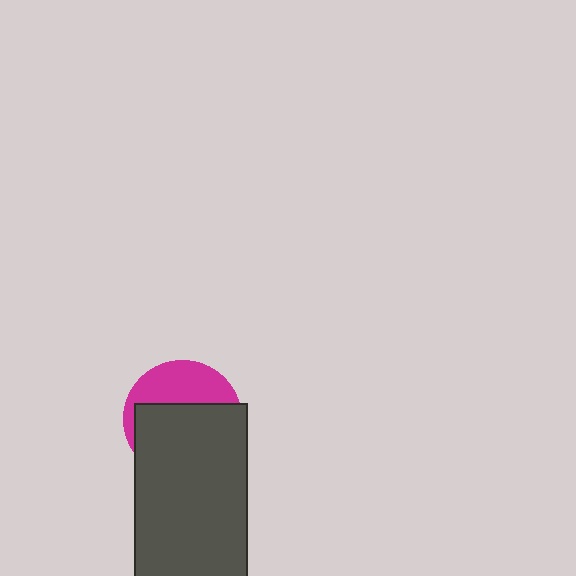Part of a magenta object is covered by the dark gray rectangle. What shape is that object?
It is a circle.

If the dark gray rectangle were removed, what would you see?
You would see the complete magenta circle.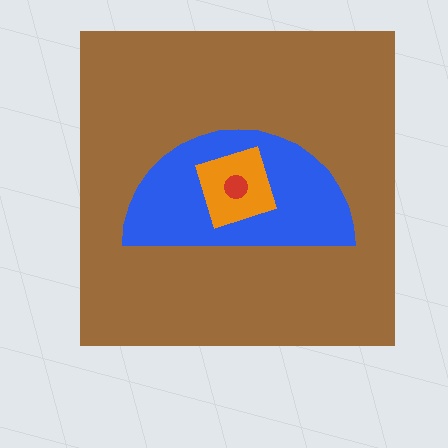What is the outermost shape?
The brown square.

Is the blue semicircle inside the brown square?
Yes.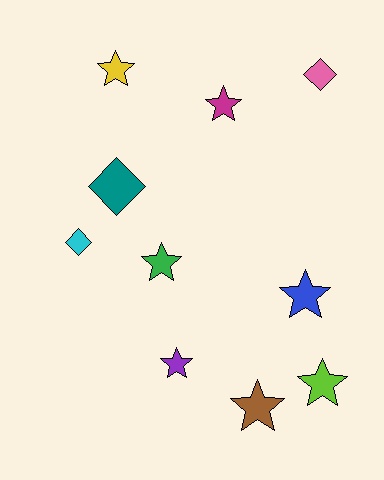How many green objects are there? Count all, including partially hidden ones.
There is 1 green object.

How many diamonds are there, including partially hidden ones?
There are 3 diamonds.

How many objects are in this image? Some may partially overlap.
There are 10 objects.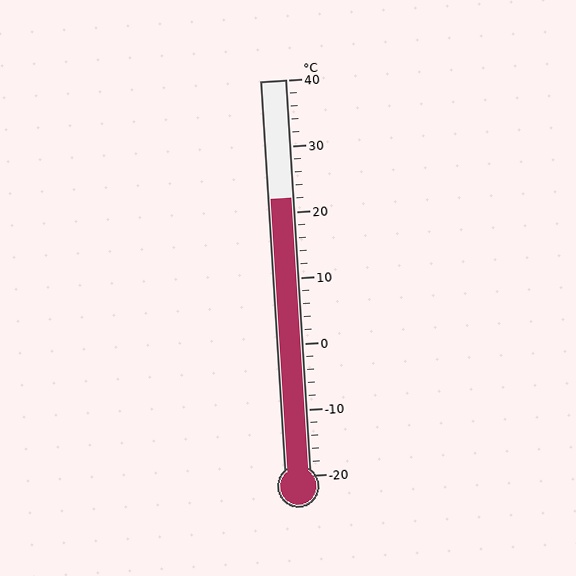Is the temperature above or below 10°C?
The temperature is above 10°C.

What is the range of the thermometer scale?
The thermometer scale ranges from -20°C to 40°C.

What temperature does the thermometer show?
The thermometer shows approximately 22°C.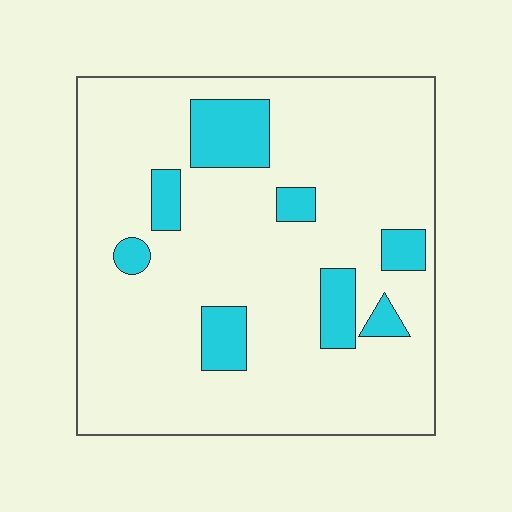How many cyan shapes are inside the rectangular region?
8.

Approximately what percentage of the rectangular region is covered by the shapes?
Approximately 15%.